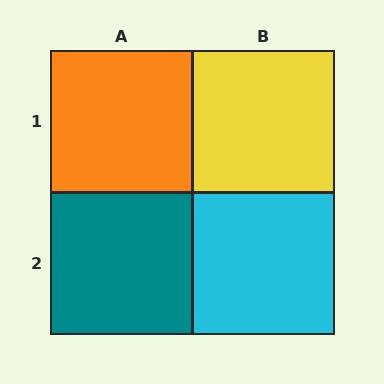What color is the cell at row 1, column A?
Orange.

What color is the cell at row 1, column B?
Yellow.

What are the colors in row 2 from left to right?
Teal, cyan.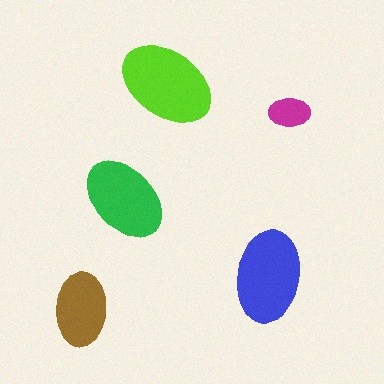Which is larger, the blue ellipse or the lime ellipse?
The lime one.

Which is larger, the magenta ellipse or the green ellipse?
The green one.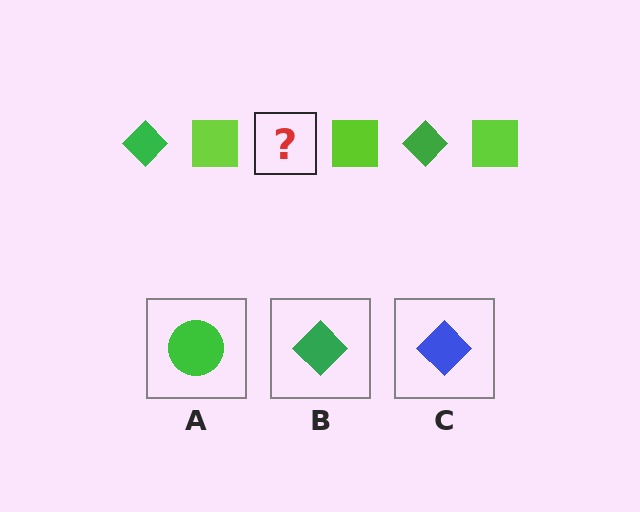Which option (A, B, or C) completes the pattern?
B.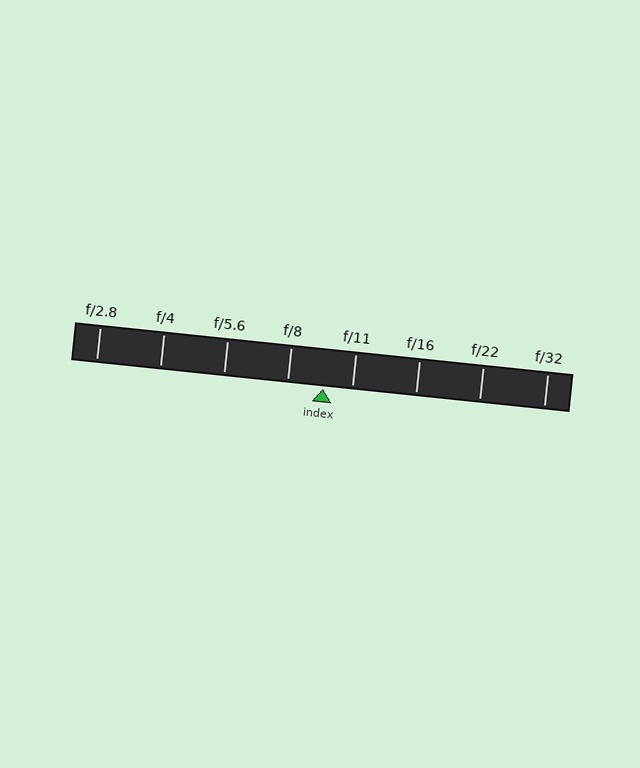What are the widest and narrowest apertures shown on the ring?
The widest aperture shown is f/2.8 and the narrowest is f/32.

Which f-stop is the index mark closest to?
The index mark is closest to f/11.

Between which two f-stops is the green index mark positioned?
The index mark is between f/8 and f/11.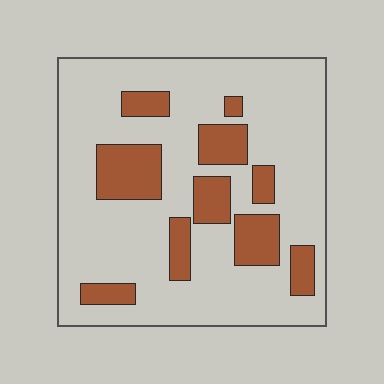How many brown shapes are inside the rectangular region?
10.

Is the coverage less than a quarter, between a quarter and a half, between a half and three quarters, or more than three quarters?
Less than a quarter.